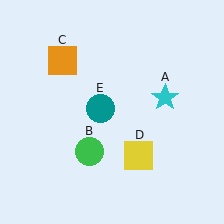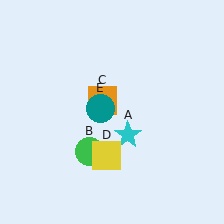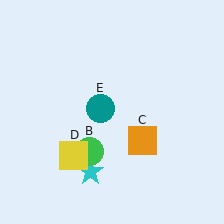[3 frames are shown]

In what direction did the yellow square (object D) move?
The yellow square (object D) moved left.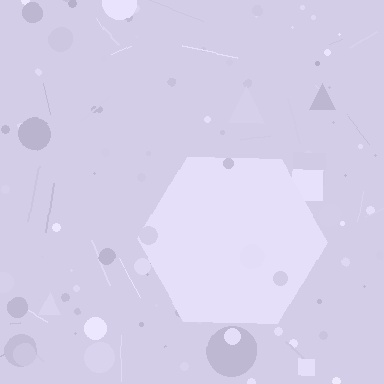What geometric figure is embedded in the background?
A hexagon is embedded in the background.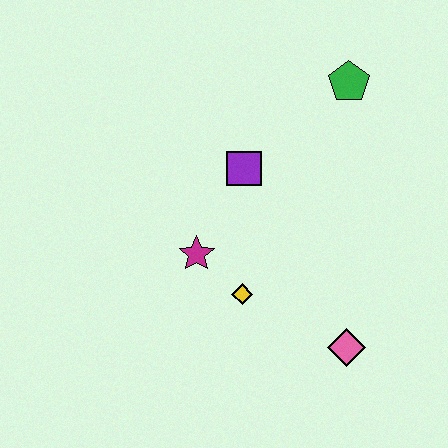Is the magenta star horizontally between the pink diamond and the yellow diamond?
No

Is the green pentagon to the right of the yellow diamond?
Yes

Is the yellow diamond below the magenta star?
Yes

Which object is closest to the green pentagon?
The purple square is closest to the green pentagon.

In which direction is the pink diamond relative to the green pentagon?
The pink diamond is below the green pentagon.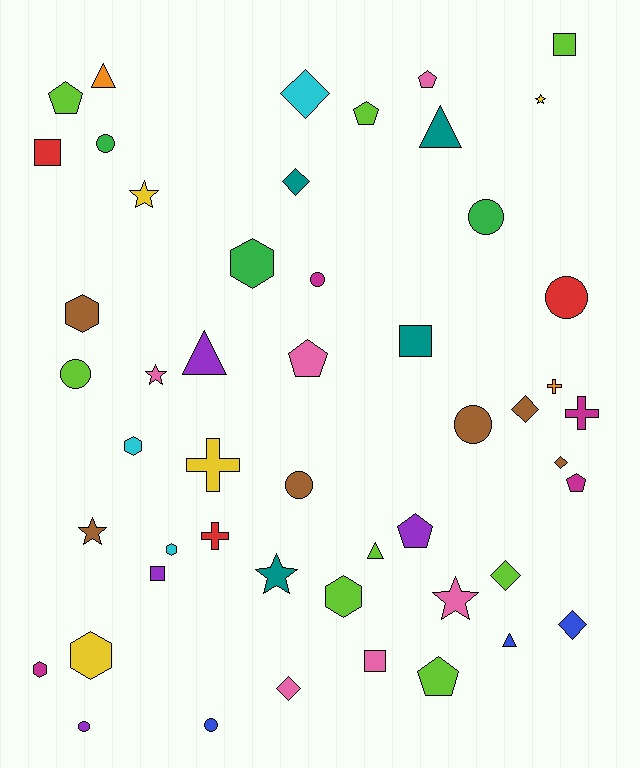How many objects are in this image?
There are 50 objects.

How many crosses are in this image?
There are 4 crosses.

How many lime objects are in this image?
There are 8 lime objects.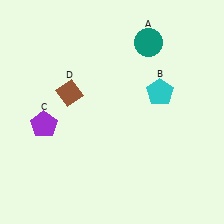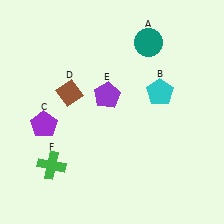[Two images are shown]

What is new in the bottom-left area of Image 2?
A green cross (F) was added in the bottom-left area of Image 2.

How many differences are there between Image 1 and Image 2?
There are 2 differences between the two images.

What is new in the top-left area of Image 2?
A purple pentagon (E) was added in the top-left area of Image 2.